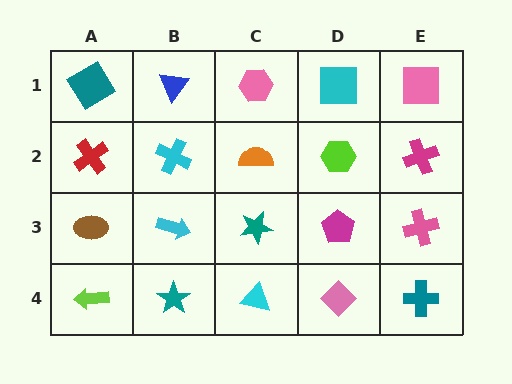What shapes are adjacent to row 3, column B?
A cyan cross (row 2, column B), a teal star (row 4, column B), a brown ellipse (row 3, column A), a teal star (row 3, column C).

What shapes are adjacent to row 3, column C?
An orange semicircle (row 2, column C), a cyan triangle (row 4, column C), a cyan arrow (row 3, column B), a magenta pentagon (row 3, column D).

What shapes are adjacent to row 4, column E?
A pink cross (row 3, column E), a pink diamond (row 4, column D).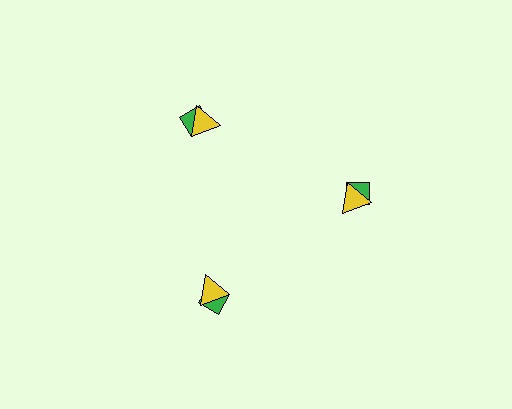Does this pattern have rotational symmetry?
Yes, this pattern has 3-fold rotational symmetry. It looks the same after rotating 120 degrees around the center.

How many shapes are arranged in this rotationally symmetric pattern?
There are 6 shapes, arranged in 3 groups of 2.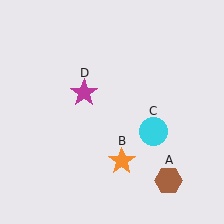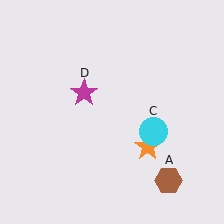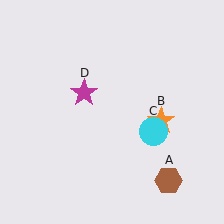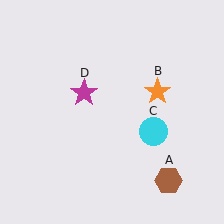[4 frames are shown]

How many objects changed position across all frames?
1 object changed position: orange star (object B).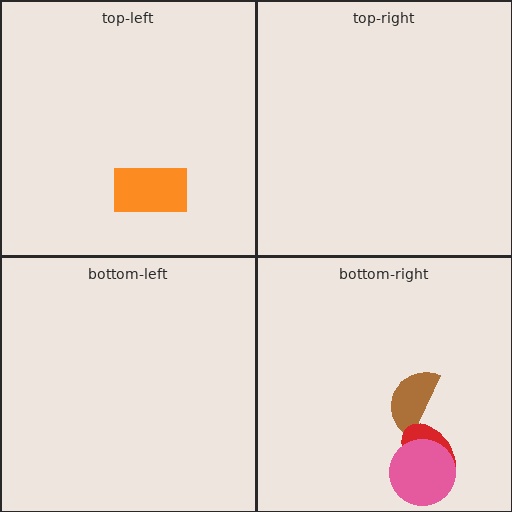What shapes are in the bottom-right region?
The brown semicircle, the red ellipse, the pink circle.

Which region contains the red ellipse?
The bottom-right region.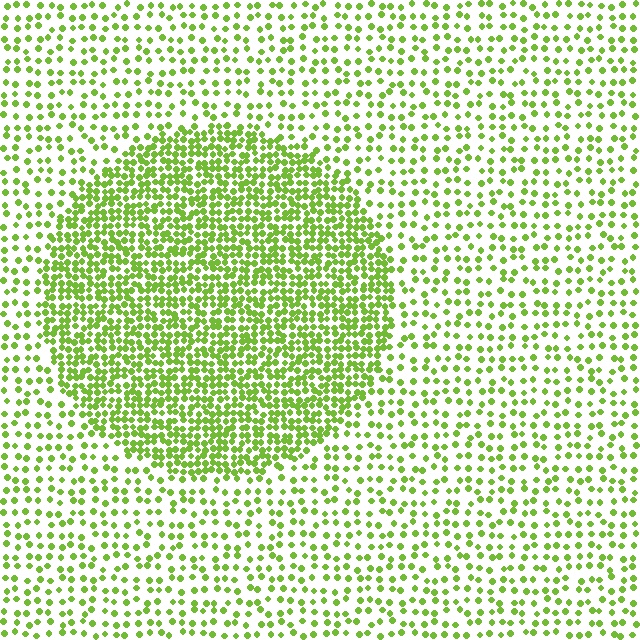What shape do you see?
I see a circle.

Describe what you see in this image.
The image contains small lime elements arranged at two different densities. A circle-shaped region is visible where the elements are more densely packed than the surrounding area.